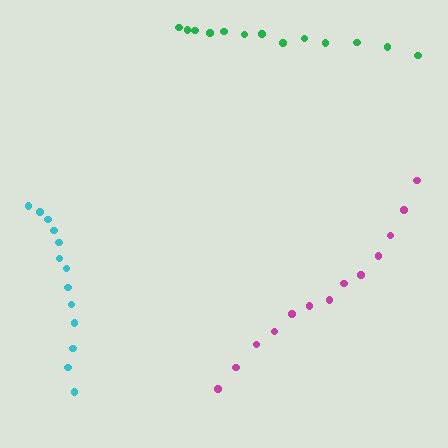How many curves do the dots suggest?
There are 3 distinct paths.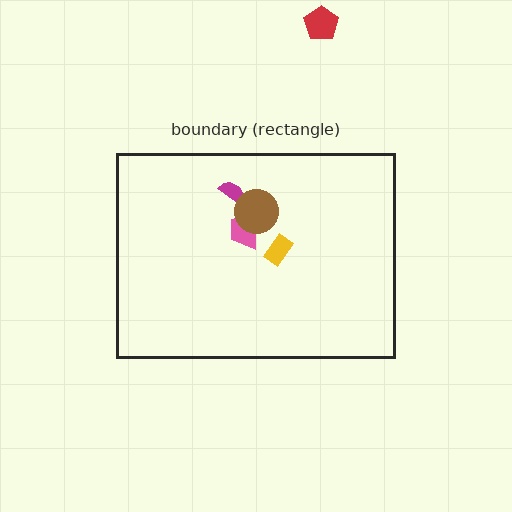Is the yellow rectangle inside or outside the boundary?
Inside.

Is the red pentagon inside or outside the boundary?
Outside.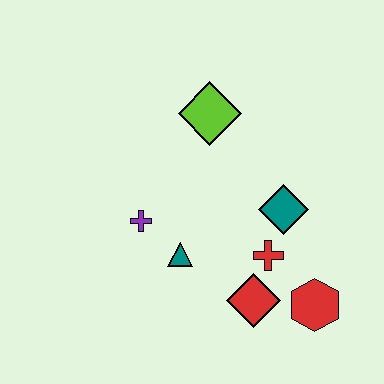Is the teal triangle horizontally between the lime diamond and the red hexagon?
No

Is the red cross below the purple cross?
Yes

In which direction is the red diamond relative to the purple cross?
The red diamond is to the right of the purple cross.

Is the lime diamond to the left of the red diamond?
Yes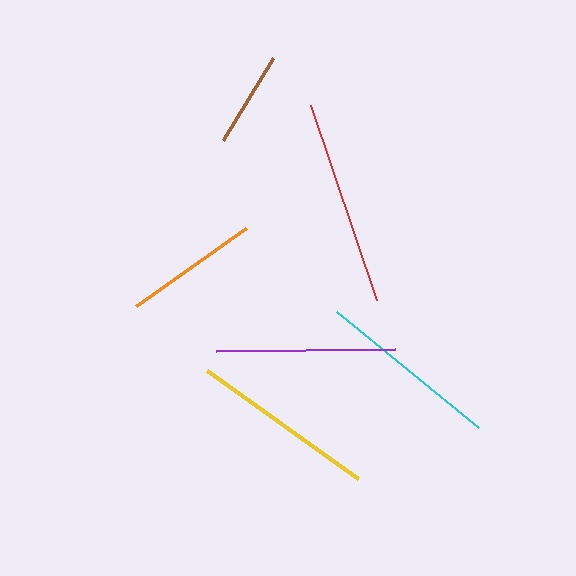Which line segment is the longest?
The red line is the longest at approximately 206 pixels.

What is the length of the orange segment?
The orange segment is approximately 134 pixels long.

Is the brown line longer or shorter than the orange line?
The orange line is longer than the brown line.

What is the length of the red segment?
The red segment is approximately 206 pixels long.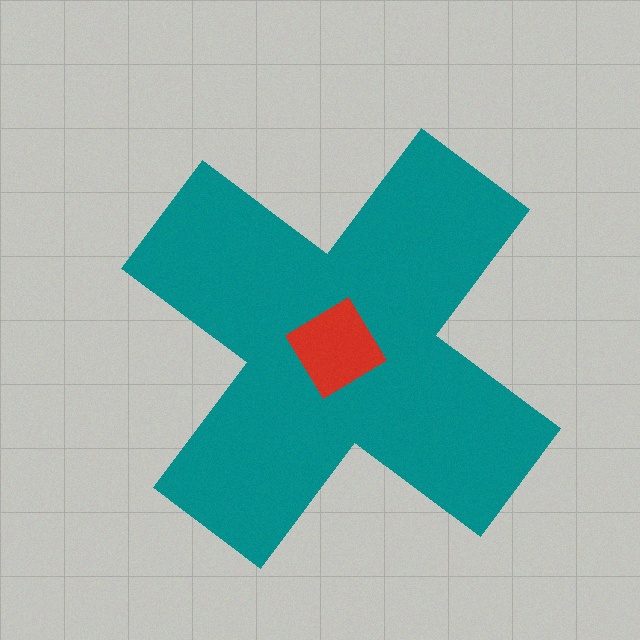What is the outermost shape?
The teal cross.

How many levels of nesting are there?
2.